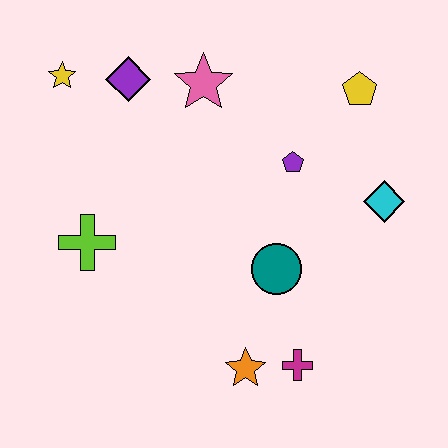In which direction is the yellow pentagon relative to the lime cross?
The yellow pentagon is to the right of the lime cross.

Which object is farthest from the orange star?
The yellow star is farthest from the orange star.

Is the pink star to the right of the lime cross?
Yes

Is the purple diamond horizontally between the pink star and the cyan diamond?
No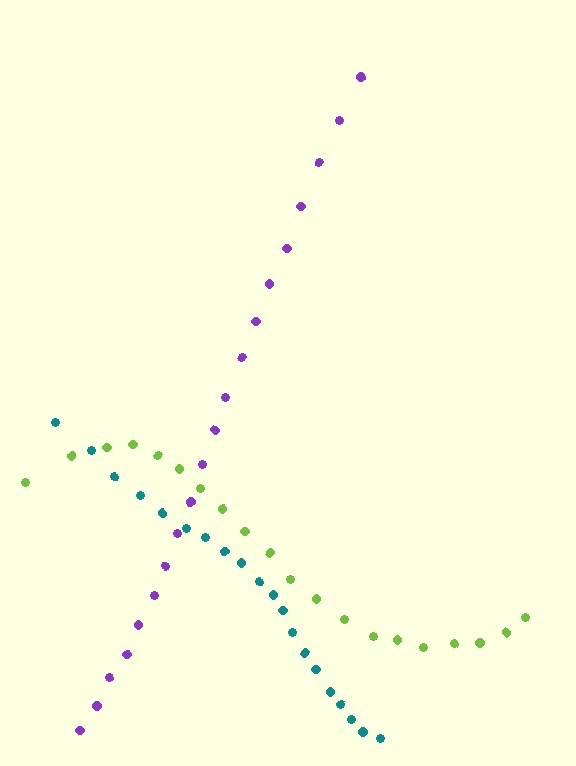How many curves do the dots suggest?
There are 3 distinct paths.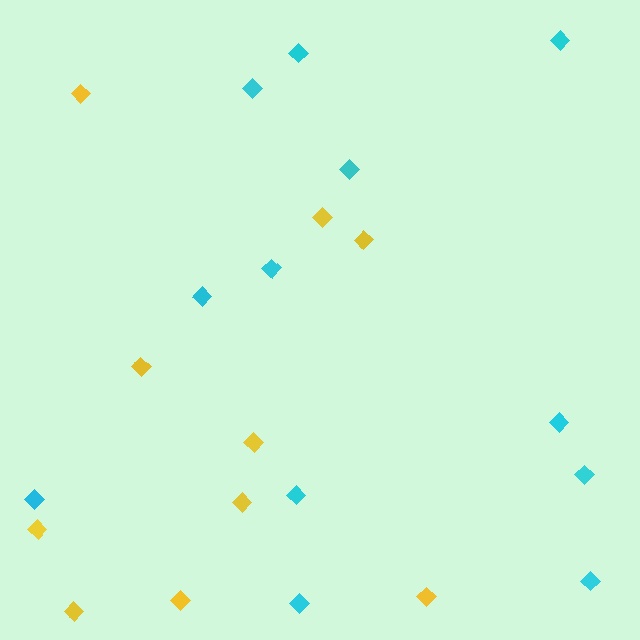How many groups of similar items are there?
There are 2 groups: one group of yellow diamonds (10) and one group of cyan diamonds (12).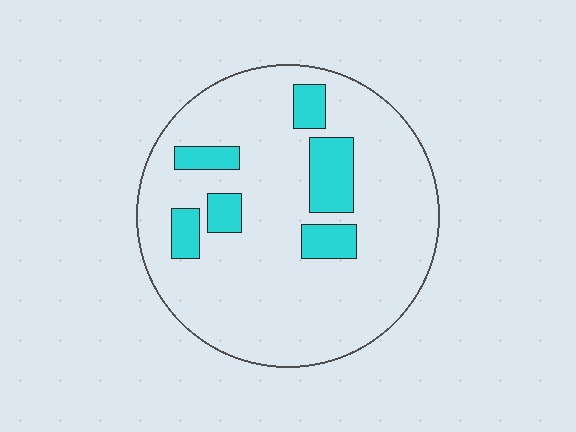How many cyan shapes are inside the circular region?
6.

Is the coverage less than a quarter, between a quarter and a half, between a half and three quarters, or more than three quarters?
Less than a quarter.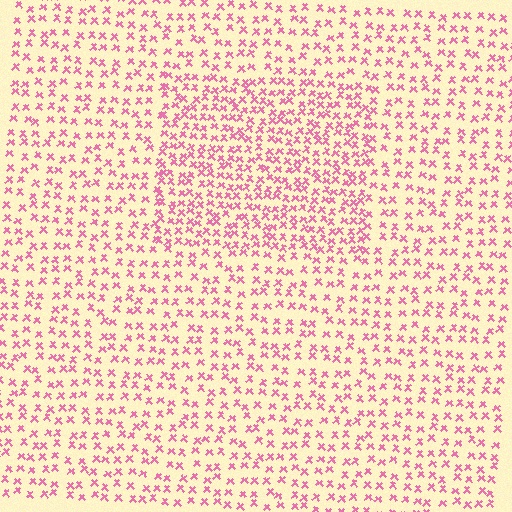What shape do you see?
I see a rectangle.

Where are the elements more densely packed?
The elements are more densely packed inside the rectangle boundary.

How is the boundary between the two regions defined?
The boundary is defined by a change in element density (approximately 1.7x ratio). All elements are the same color, size, and shape.